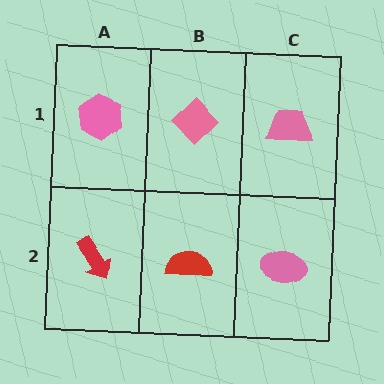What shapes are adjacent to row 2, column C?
A pink trapezoid (row 1, column C), a red semicircle (row 2, column B).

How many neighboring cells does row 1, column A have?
2.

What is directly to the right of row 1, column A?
A pink diamond.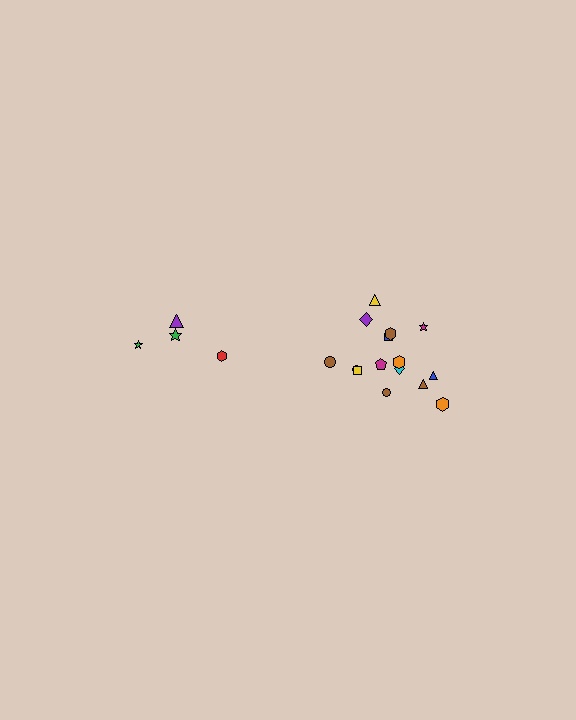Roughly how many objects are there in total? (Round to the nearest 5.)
Roughly 20 objects in total.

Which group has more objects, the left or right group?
The right group.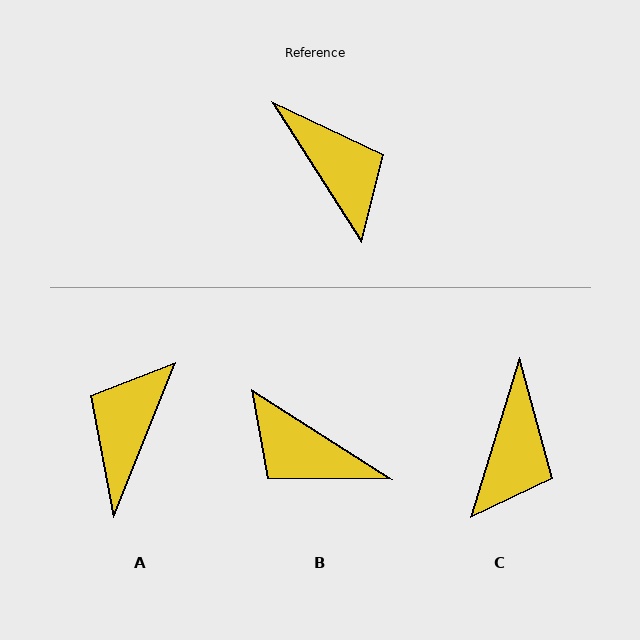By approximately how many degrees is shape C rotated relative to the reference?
Approximately 50 degrees clockwise.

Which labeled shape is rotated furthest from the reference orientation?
B, about 155 degrees away.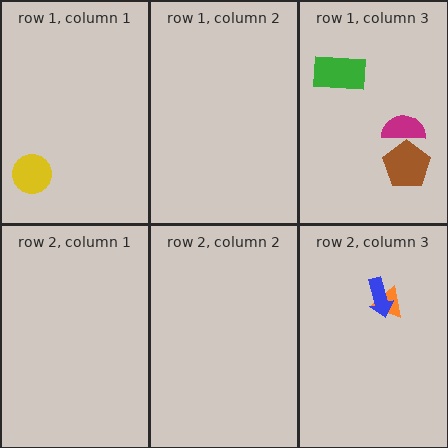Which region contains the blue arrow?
The row 2, column 3 region.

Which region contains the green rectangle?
The row 1, column 3 region.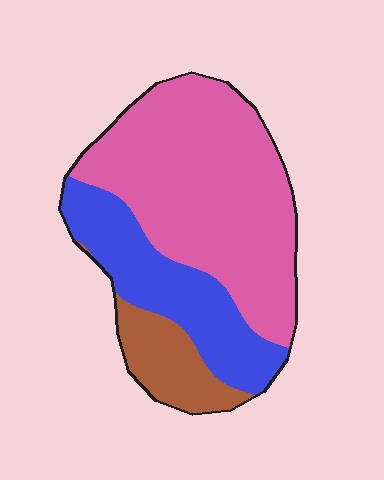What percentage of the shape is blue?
Blue takes up between a quarter and a half of the shape.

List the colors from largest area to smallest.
From largest to smallest: pink, blue, brown.